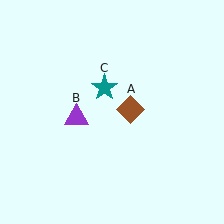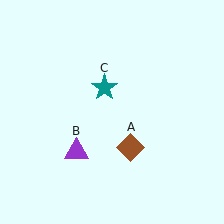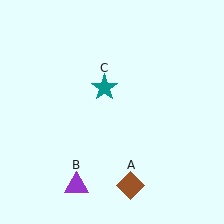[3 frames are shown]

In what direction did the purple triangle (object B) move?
The purple triangle (object B) moved down.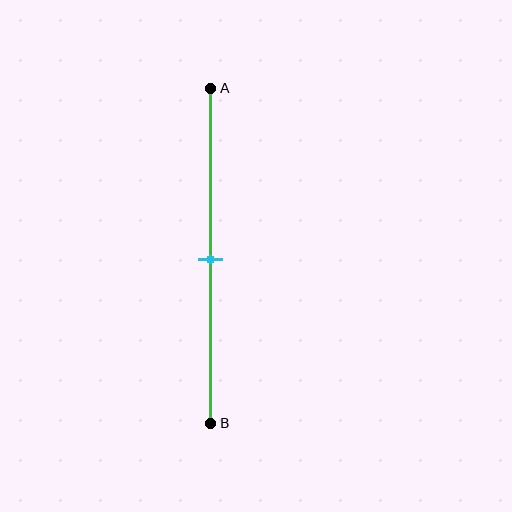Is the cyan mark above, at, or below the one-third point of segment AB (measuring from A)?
The cyan mark is below the one-third point of segment AB.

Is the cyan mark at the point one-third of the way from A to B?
No, the mark is at about 50% from A, not at the 33% one-third point.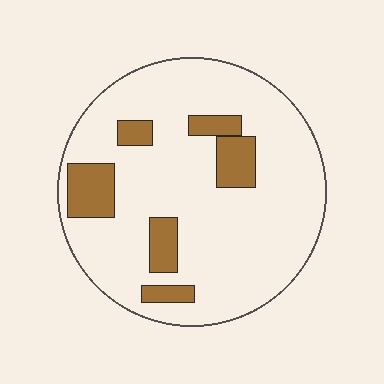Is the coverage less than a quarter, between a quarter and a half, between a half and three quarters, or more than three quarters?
Less than a quarter.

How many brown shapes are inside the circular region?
6.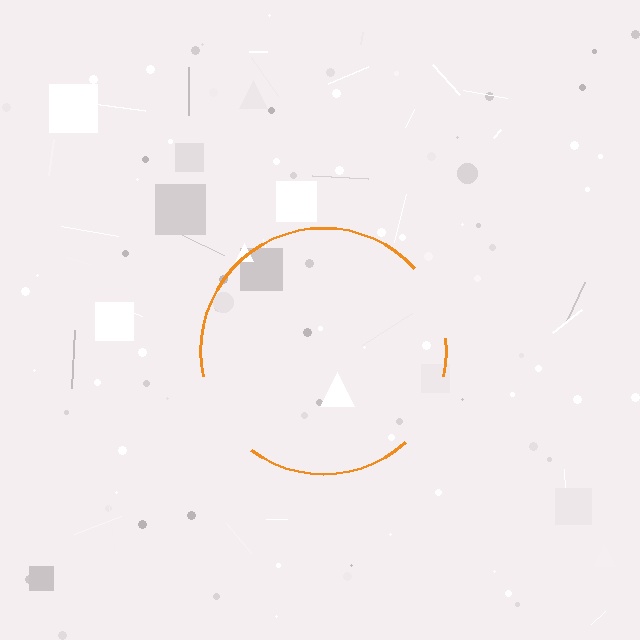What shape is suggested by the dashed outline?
The dashed outline suggests a circle.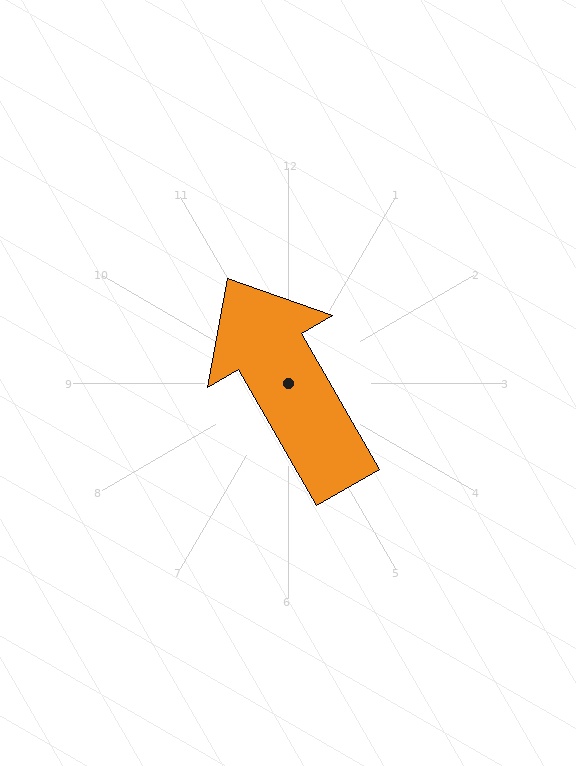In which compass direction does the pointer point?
Northwest.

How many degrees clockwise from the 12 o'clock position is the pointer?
Approximately 330 degrees.